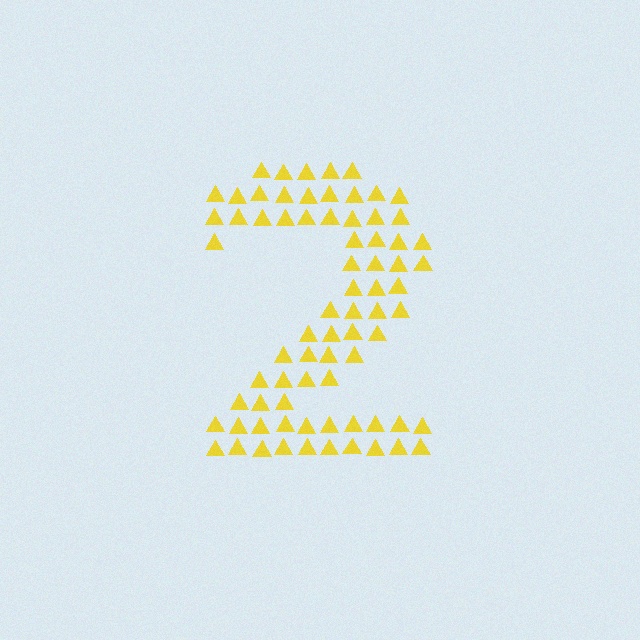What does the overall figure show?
The overall figure shows the digit 2.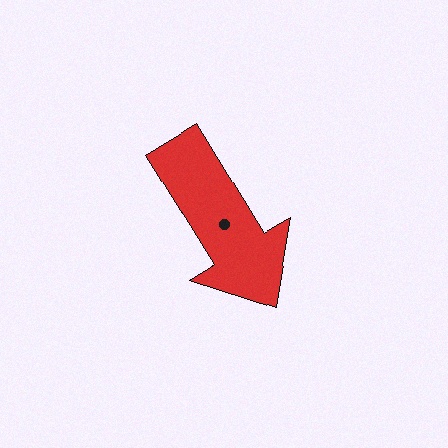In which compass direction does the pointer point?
Southeast.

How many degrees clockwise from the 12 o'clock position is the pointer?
Approximately 148 degrees.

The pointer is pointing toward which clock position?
Roughly 5 o'clock.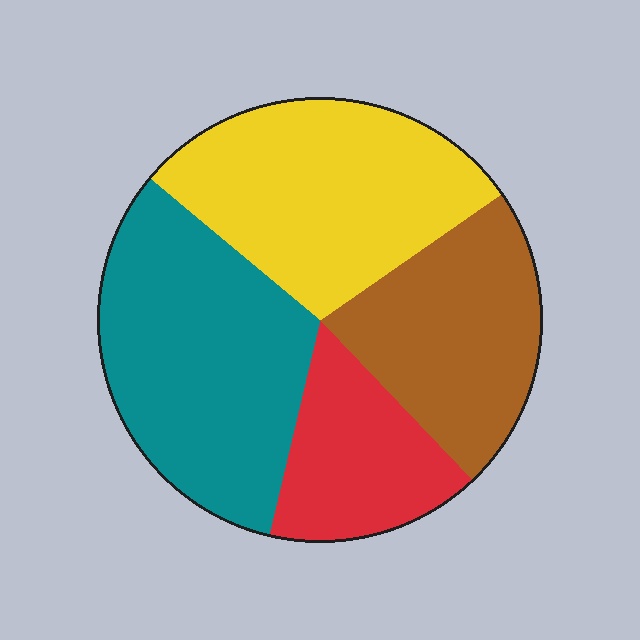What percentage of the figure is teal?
Teal covers about 30% of the figure.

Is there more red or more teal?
Teal.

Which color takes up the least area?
Red, at roughly 15%.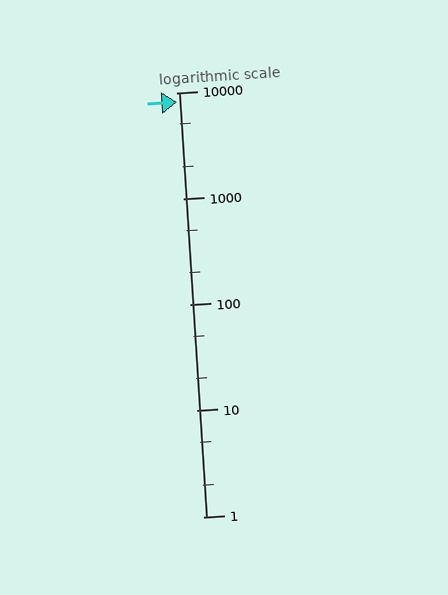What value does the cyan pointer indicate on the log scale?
The pointer indicates approximately 8100.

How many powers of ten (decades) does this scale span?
The scale spans 4 decades, from 1 to 10000.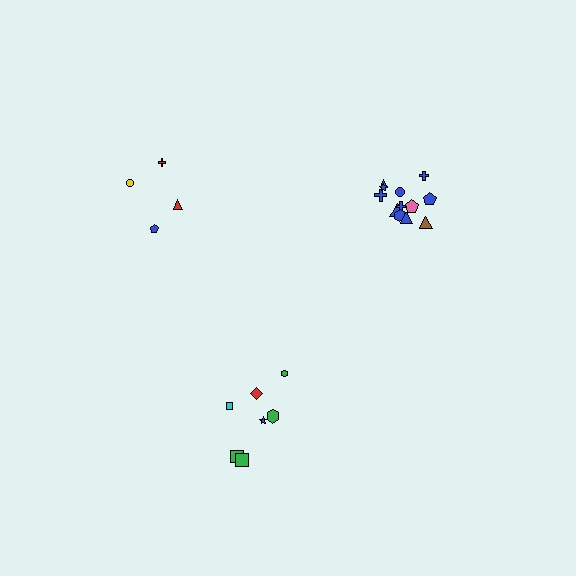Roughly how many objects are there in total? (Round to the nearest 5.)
Roughly 25 objects in total.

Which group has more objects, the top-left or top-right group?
The top-right group.